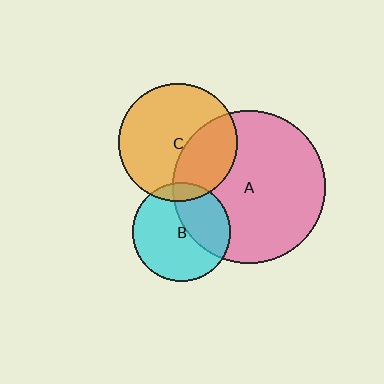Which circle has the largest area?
Circle A (pink).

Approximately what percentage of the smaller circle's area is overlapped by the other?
Approximately 35%.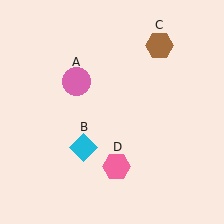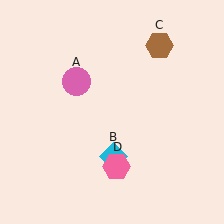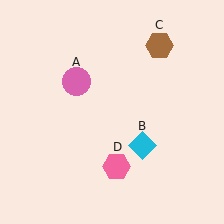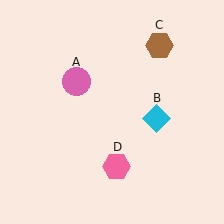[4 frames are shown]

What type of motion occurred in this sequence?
The cyan diamond (object B) rotated counterclockwise around the center of the scene.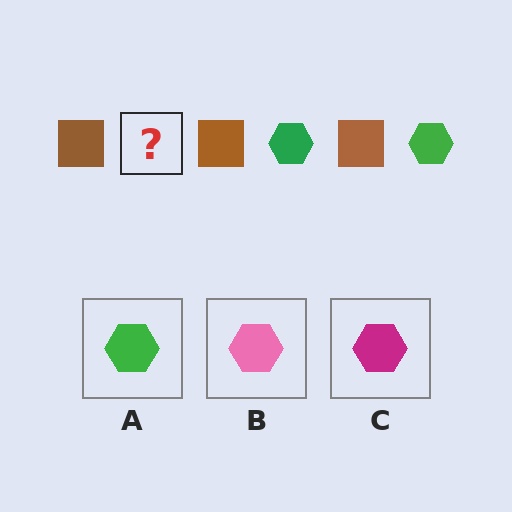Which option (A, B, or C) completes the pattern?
A.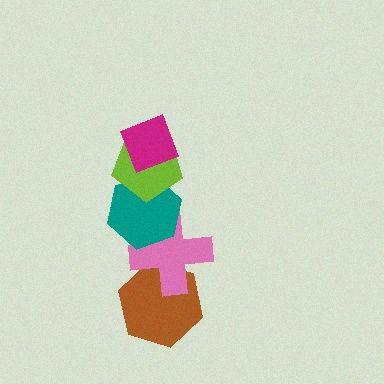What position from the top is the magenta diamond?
The magenta diamond is 1st from the top.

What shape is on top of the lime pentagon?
The magenta diamond is on top of the lime pentagon.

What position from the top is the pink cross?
The pink cross is 4th from the top.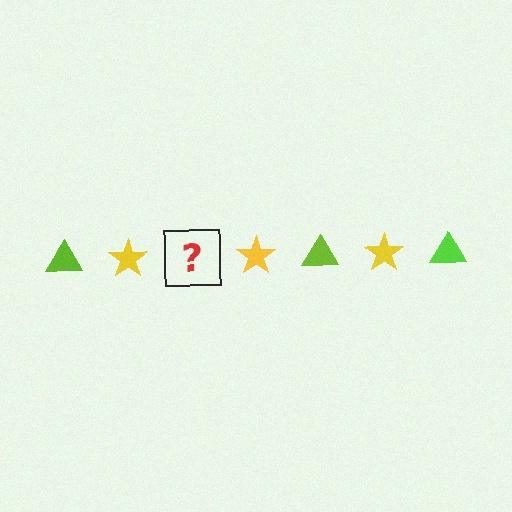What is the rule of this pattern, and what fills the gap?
The rule is that the pattern alternates between lime triangle and yellow star. The gap should be filled with a lime triangle.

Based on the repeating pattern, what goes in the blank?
The blank should be a lime triangle.